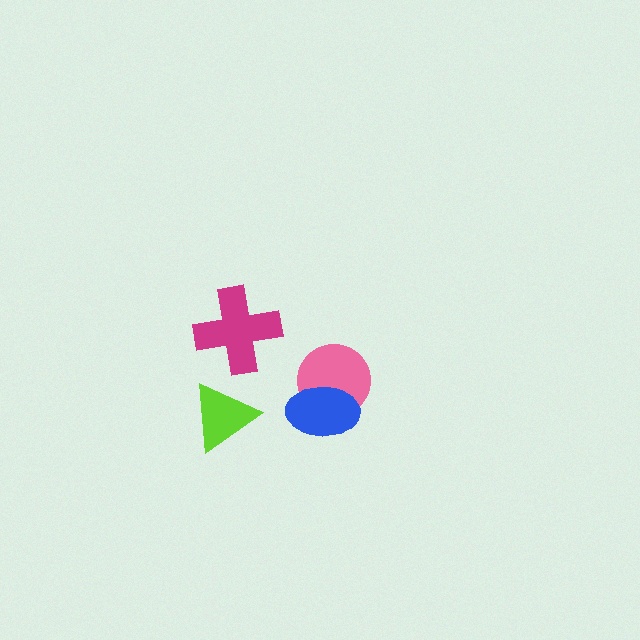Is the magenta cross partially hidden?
No, no other shape covers it.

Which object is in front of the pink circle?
The blue ellipse is in front of the pink circle.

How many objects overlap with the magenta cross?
0 objects overlap with the magenta cross.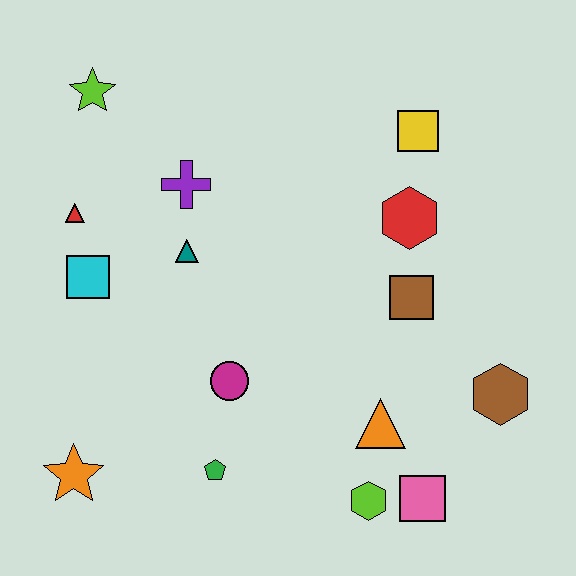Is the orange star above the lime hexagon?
Yes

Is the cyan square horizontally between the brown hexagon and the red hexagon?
No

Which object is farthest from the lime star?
The pink square is farthest from the lime star.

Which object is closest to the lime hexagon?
The pink square is closest to the lime hexagon.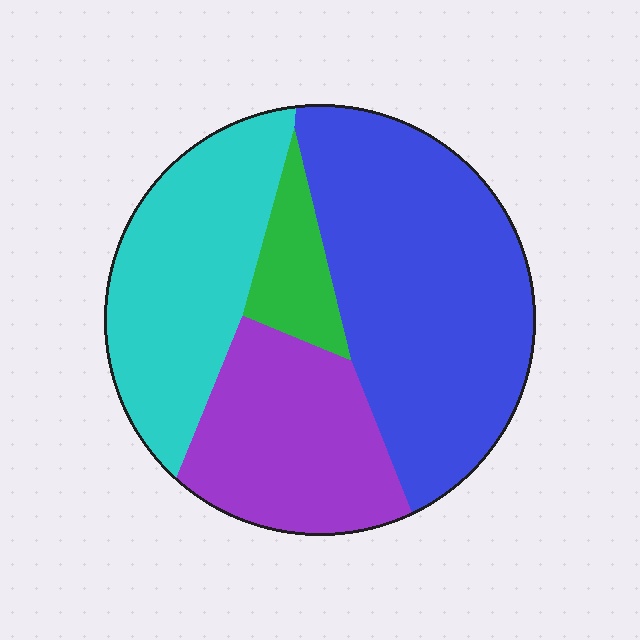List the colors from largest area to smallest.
From largest to smallest: blue, cyan, purple, green.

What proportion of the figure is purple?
Purple takes up about one quarter (1/4) of the figure.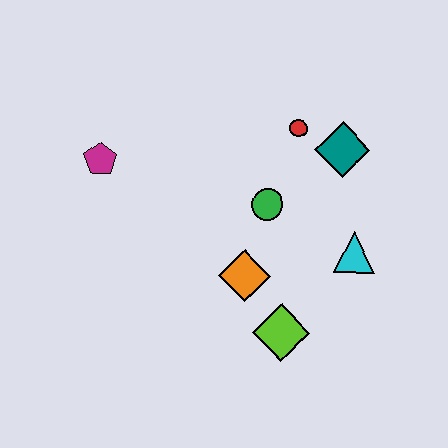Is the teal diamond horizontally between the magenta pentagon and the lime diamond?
No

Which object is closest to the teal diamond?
The red circle is closest to the teal diamond.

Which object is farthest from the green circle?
The magenta pentagon is farthest from the green circle.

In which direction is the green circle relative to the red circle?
The green circle is below the red circle.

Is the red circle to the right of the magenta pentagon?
Yes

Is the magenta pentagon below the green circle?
No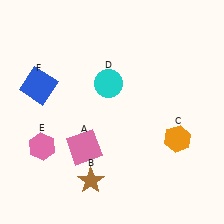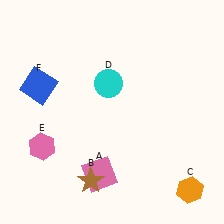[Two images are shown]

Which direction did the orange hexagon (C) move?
The orange hexagon (C) moved down.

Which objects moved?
The objects that moved are: the pink square (A), the orange hexagon (C).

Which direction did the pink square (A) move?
The pink square (A) moved down.